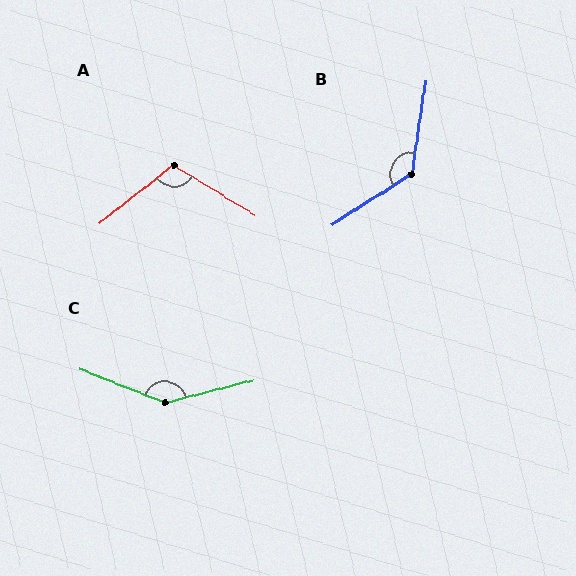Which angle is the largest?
C, at approximately 144 degrees.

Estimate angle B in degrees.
Approximately 131 degrees.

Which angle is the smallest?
A, at approximately 111 degrees.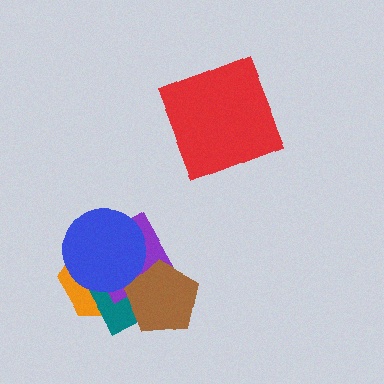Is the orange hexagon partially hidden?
Yes, it is partially covered by another shape.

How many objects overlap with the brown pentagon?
3 objects overlap with the brown pentagon.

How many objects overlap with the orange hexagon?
4 objects overlap with the orange hexagon.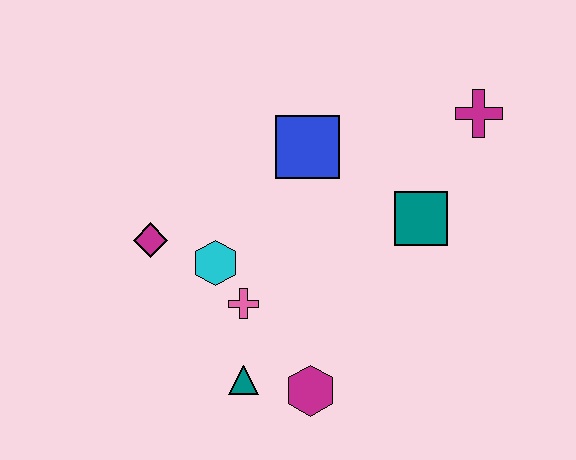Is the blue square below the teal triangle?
No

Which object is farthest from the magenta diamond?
The magenta cross is farthest from the magenta diamond.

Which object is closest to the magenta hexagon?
The teal triangle is closest to the magenta hexagon.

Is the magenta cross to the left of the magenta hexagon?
No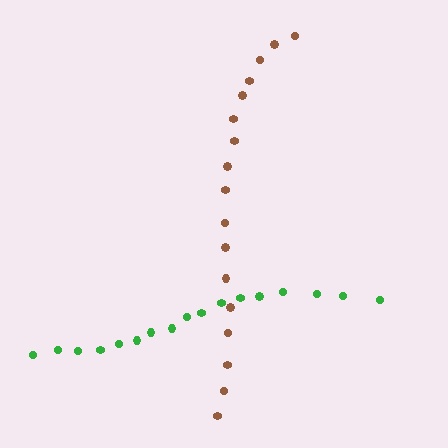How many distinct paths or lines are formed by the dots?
There are 2 distinct paths.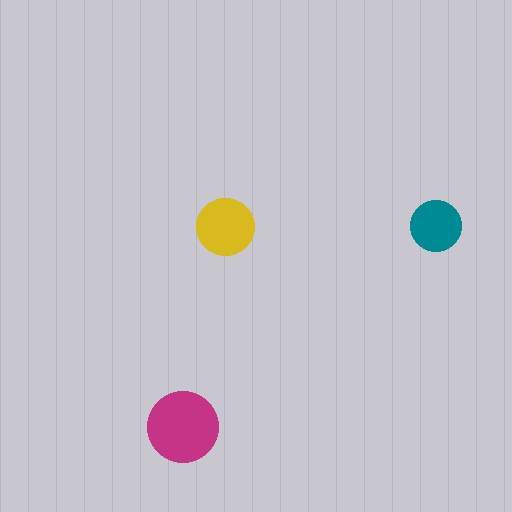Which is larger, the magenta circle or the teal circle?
The magenta one.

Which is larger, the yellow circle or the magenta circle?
The magenta one.